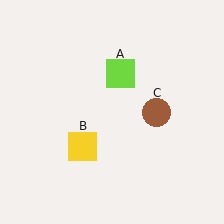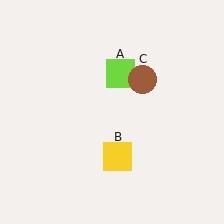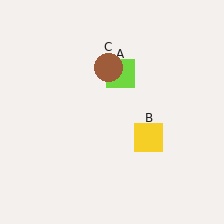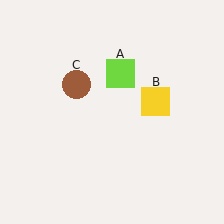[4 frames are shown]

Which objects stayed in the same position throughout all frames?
Lime square (object A) remained stationary.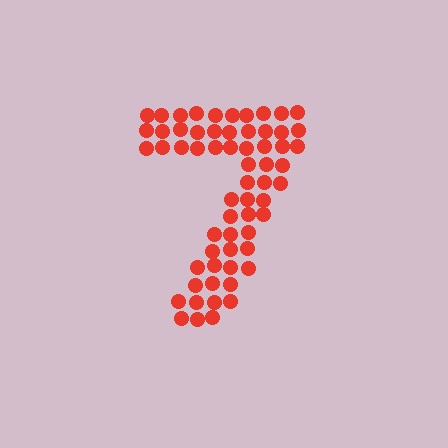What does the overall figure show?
The overall figure shows the digit 7.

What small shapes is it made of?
It is made of small circles.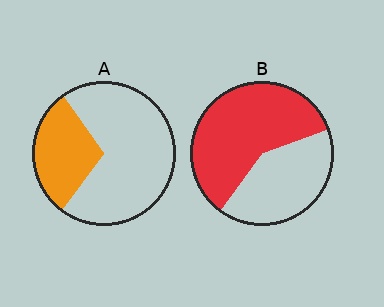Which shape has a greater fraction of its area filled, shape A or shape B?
Shape B.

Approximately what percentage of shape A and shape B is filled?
A is approximately 30% and B is approximately 60%.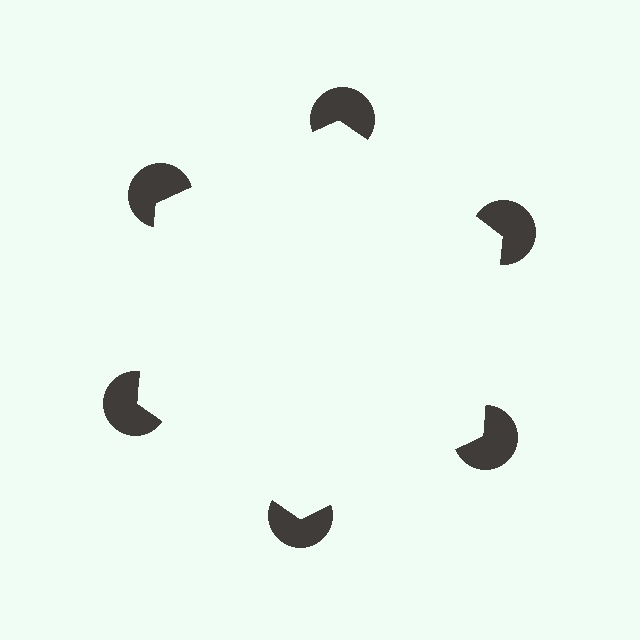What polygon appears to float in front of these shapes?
An illusory hexagon — its edges are inferred from the aligned wedge cuts in the pac-man discs, not physically drawn.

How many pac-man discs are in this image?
There are 6 — one at each vertex of the illusory hexagon.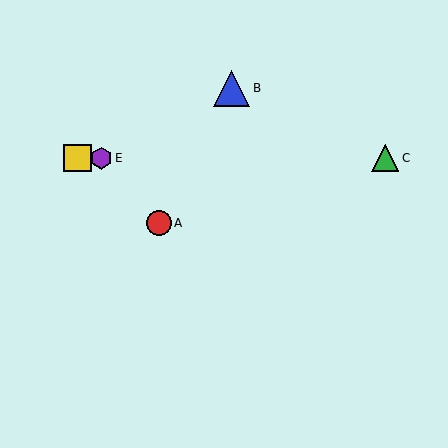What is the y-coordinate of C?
Object C is at y≈158.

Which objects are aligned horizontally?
Objects C, D, E are aligned horizontally.